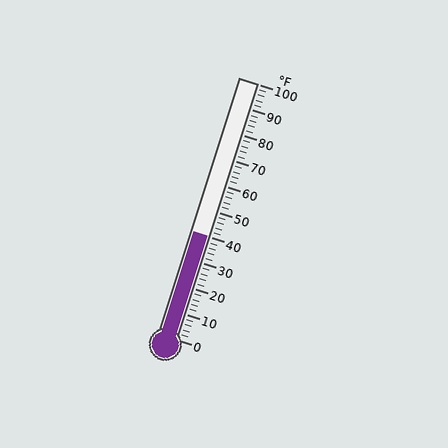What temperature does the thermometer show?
The thermometer shows approximately 40°F.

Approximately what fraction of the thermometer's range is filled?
The thermometer is filled to approximately 40% of its range.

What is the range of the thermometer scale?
The thermometer scale ranges from 0°F to 100°F.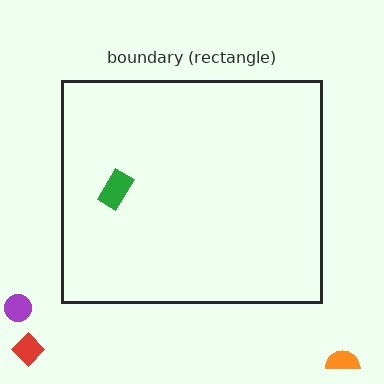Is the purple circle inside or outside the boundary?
Outside.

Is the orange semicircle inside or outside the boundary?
Outside.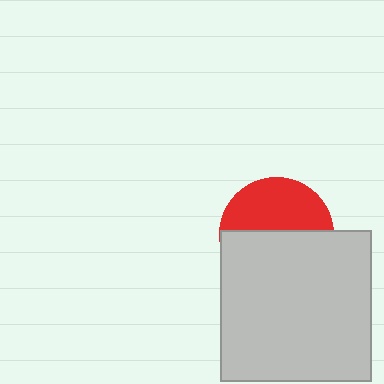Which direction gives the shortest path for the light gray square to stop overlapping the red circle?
Moving down gives the shortest separation.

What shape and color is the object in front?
The object in front is a light gray square.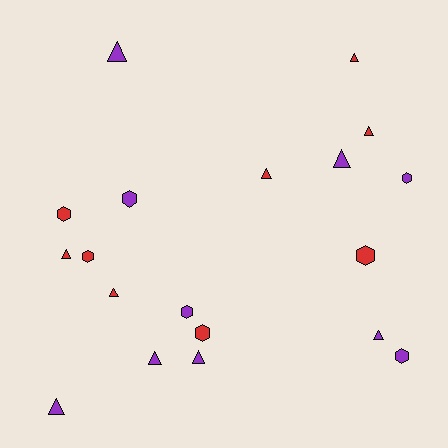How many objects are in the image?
There are 19 objects.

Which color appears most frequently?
Purple, with 10 objects.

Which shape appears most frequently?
Triangle, with 11 objects.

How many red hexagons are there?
There are 4 red hexagons.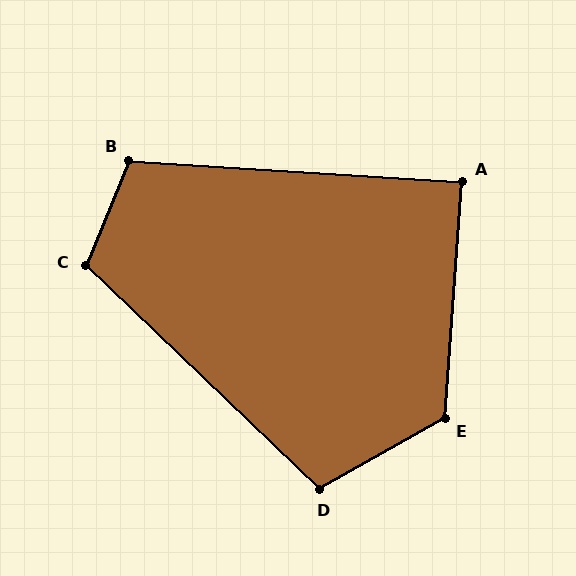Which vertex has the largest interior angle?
E, at approximately 124 degrees.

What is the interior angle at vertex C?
Approximately 111 degrees (obtuse).